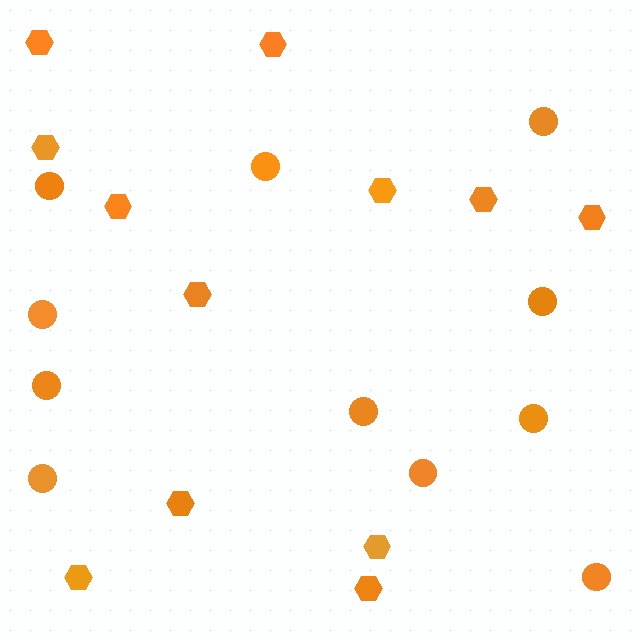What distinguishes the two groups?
There are 2 groups: one group of hexagons (12) and one group of circles (11).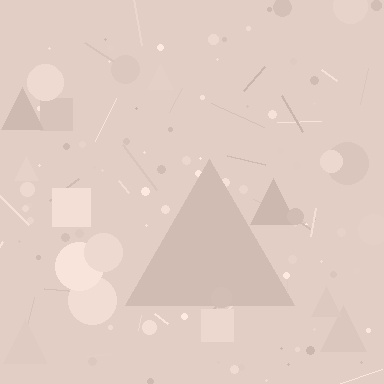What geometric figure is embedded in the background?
A triangle is embedded in the background.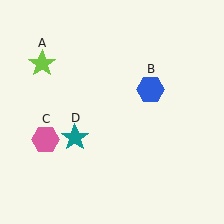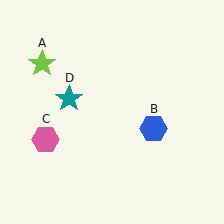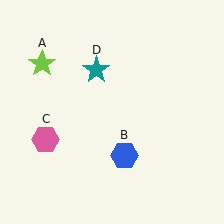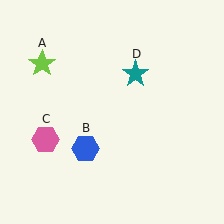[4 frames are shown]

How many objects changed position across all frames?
2 objects changed position: blue hexagon (object B), teal star (object D).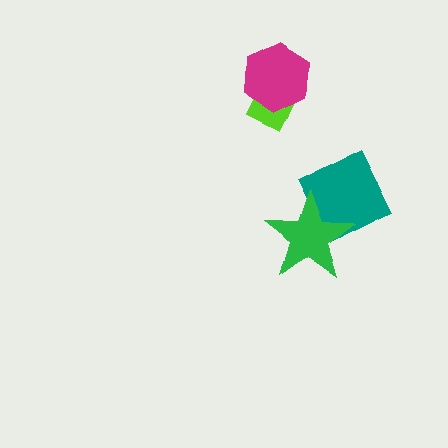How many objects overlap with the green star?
1 object overlaps with the green star.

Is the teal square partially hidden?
Yes, it is partially covered by another shape.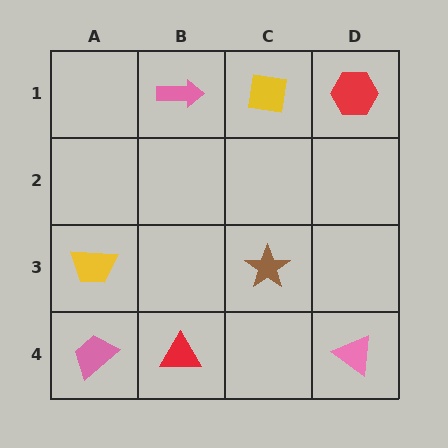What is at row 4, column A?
A pink trapezoid.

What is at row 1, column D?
A red hexagon.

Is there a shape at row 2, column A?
No, that cell is empty.